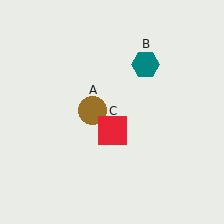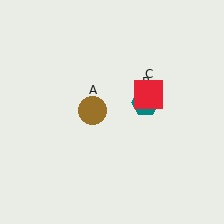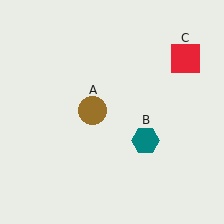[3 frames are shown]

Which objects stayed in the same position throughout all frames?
Brown circle (object A) remained stationary.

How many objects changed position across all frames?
2 objects changed position: teal hexagon (object B), red square (object C).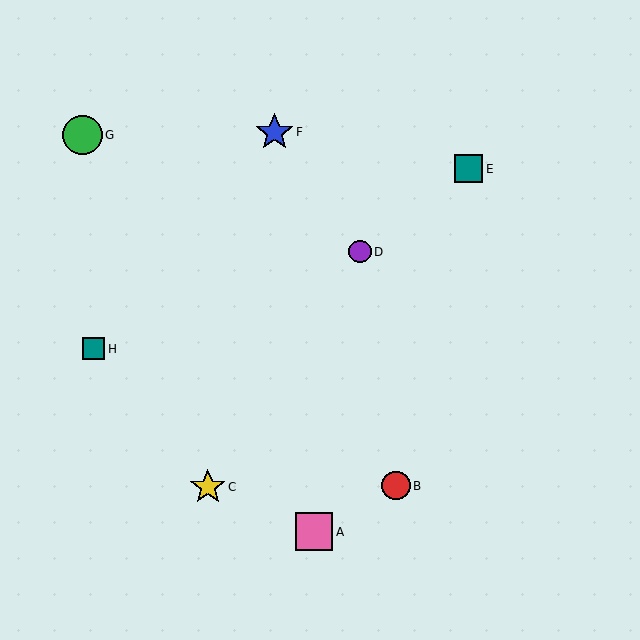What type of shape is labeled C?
Shape C is a yellow star.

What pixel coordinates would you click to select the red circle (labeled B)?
Click at (396, 486) to select the red circle B.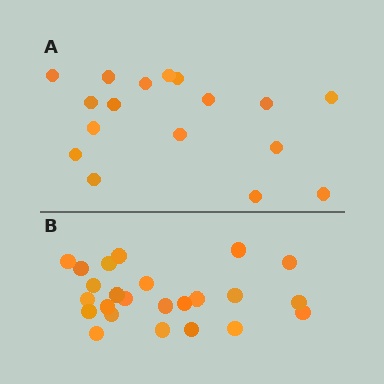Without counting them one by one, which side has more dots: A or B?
Region B (the bottom region) has more dots.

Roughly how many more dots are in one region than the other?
Region B has roughly 8 or so more dots than region A.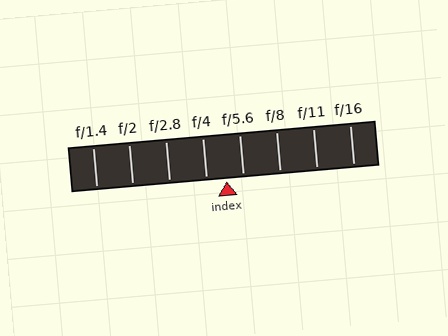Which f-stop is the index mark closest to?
The index mark is closest to f/5.6.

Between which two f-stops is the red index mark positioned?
The index mark is between f/4 and f/5.6.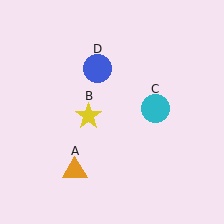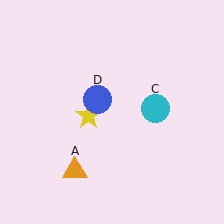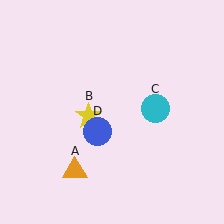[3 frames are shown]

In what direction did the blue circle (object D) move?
The blue circle (object D) moved down.